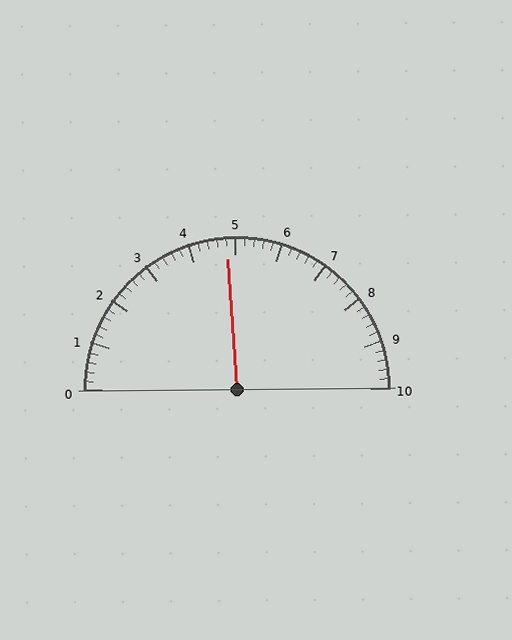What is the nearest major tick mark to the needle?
The nearest major tick mark is 5.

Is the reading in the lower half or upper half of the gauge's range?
The reading is in the lower half of the range (0 to 10).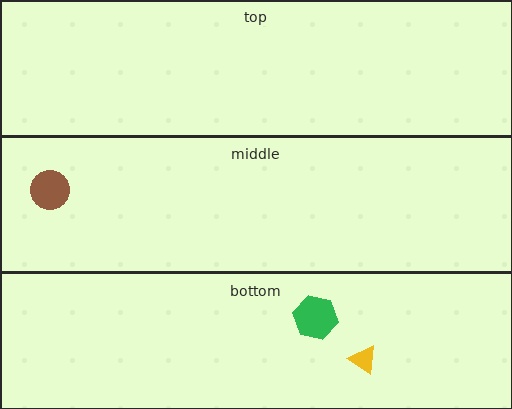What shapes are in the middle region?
The brown circle.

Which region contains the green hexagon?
The bottom region.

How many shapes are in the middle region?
1.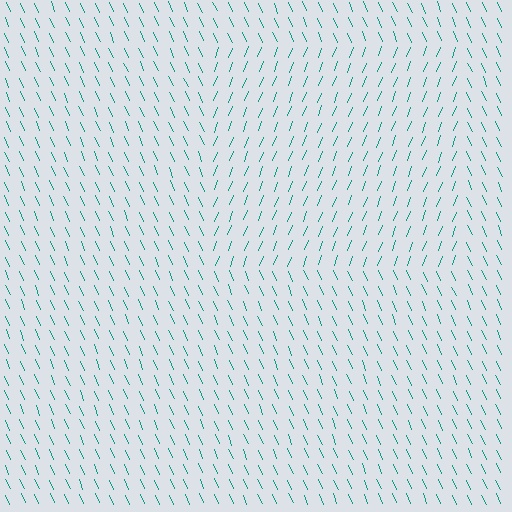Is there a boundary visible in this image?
Yes, there is a texture boundary formed by a change in line orientation.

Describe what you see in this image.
The image is filled with small teal line segments. A rectangle region in the image has lines oriented differently from the surrounding lines, creating a visible texture boundary.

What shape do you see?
I see a rectangle.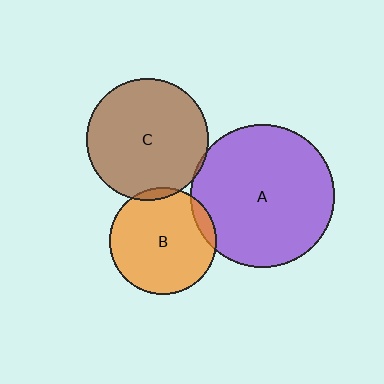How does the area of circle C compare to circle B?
Approximately 1.3 times.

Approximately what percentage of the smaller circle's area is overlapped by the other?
Approximately 10%.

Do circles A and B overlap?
Yes.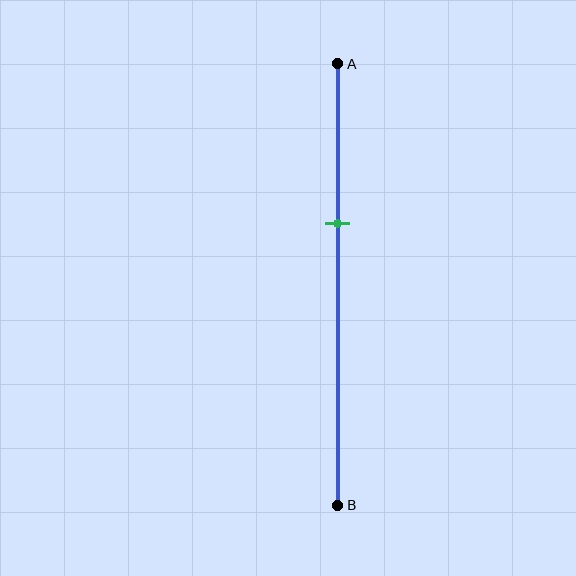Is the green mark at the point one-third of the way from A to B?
Yes, the mark is approximately at the one-third point.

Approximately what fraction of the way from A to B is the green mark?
The green mark is approximately 35% of the way from A to B.